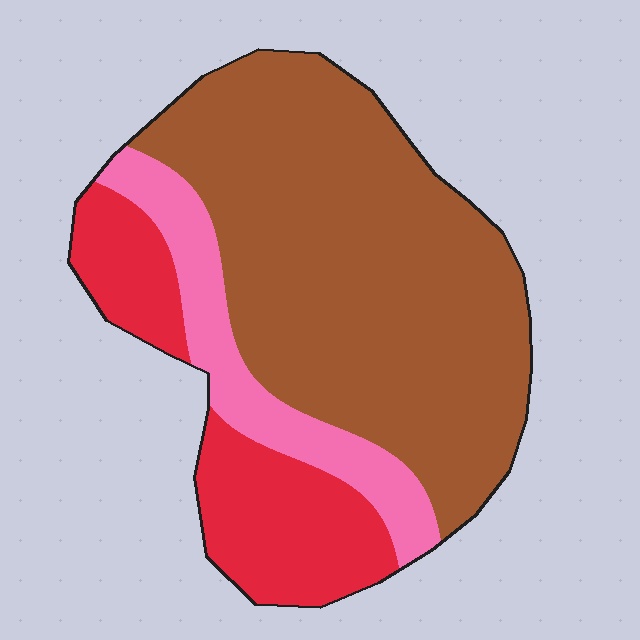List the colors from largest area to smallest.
From largest to smallest: brown, red, pink.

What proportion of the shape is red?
Red covers 23% of the shape.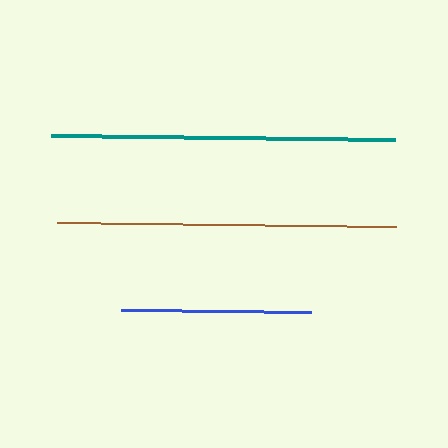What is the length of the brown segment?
The brown segment is approximately 339 pixels long.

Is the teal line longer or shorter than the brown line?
The teal line is longer than the brown line.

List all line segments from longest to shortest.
From longest to shortest: teal, brown, blue.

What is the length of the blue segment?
The blue segment is approximately 189 pixels long.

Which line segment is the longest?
The teal line is the longest at approximately 344 pixels.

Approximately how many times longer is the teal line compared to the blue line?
The teal line is approximately 1.8 times the length of the blue line.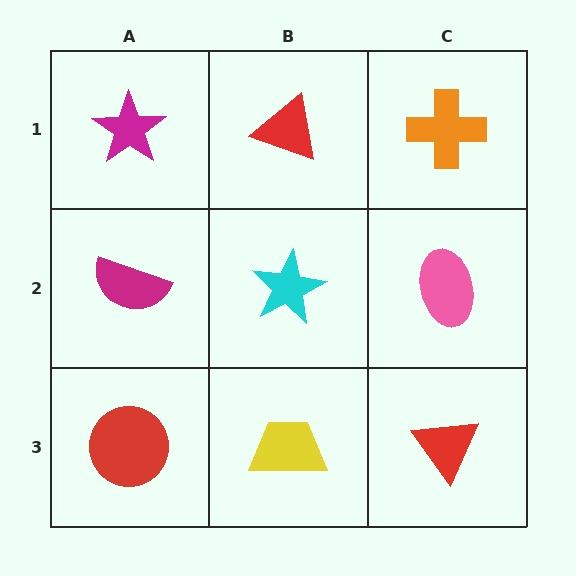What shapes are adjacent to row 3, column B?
A cyan star (row 2, column B), a red circle (row 3, column A), a red triangle (row 3, column C).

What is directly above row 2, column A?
A magenta star.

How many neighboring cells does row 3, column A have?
2.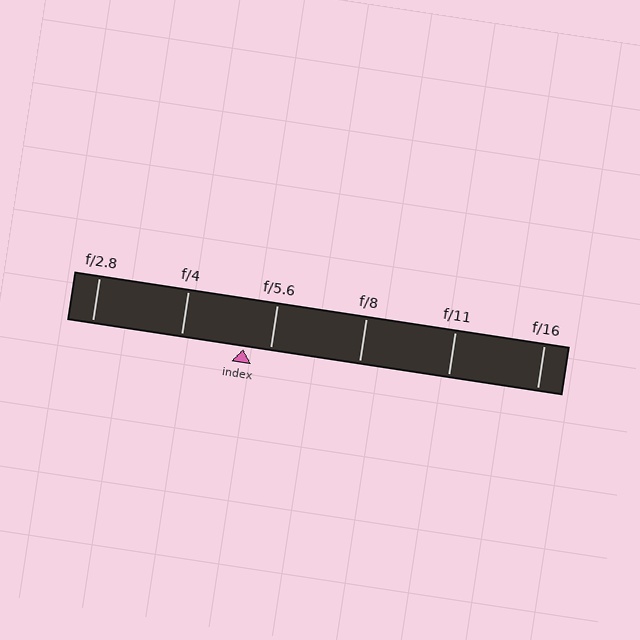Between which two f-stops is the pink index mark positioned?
The index mark is between f/4 and f/5.6.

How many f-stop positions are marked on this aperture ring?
There are 6 f-stop positions marked.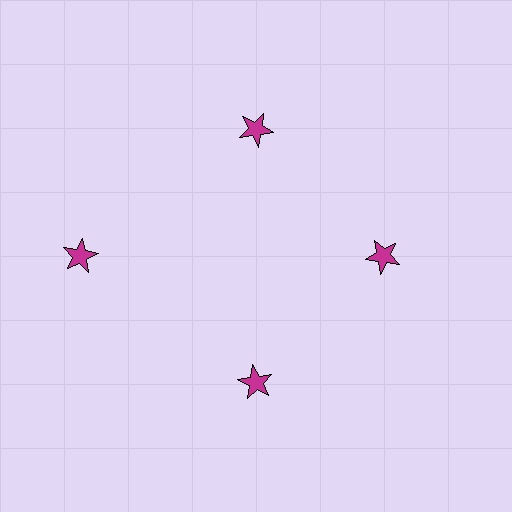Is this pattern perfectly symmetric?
No. The 4 magenta stars are arranged in a ring, but one element near the 9 o'clock position is pushed outward from the center, breaking the 4-fold rotational symmetry.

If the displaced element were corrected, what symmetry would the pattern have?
It would have 4-fold rotational symmetry — the pattern would map onto itself every 90 degrees.